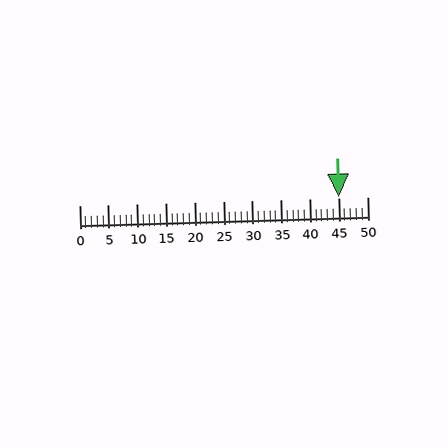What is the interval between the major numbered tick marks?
The major tick marks are spaced 5 units apart.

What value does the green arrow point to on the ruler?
The green arrow points to approximately 45.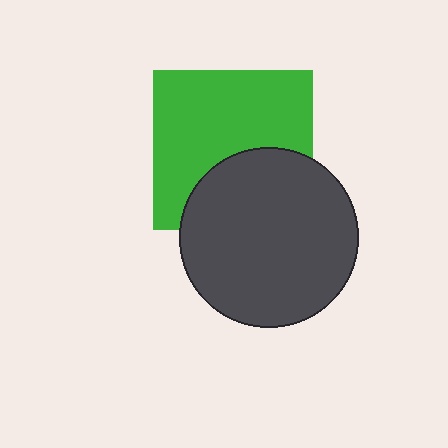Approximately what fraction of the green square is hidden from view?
Roughly 36% of the green square is hidden behind the dark gray circle.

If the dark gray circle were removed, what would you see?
You would see the complete green square.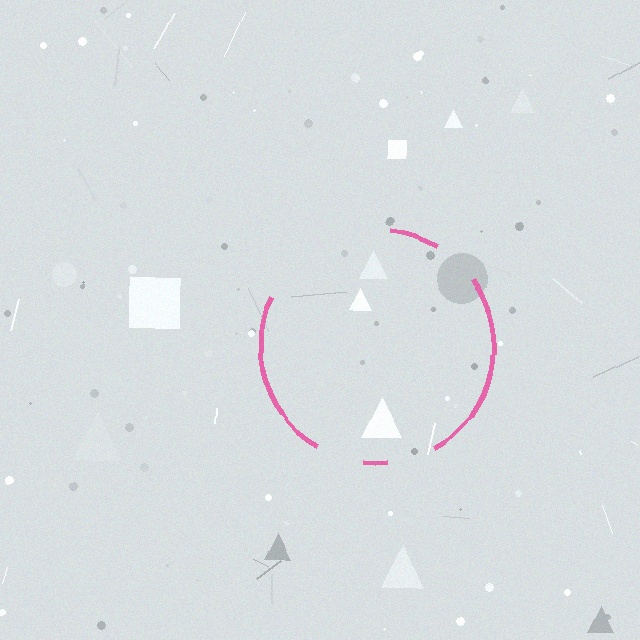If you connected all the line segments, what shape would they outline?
They would outline a circle.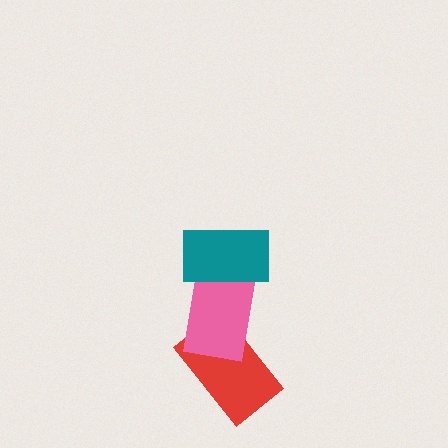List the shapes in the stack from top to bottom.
From top to bottom: the teal rectangle, the pink rectangle, the red rectangle.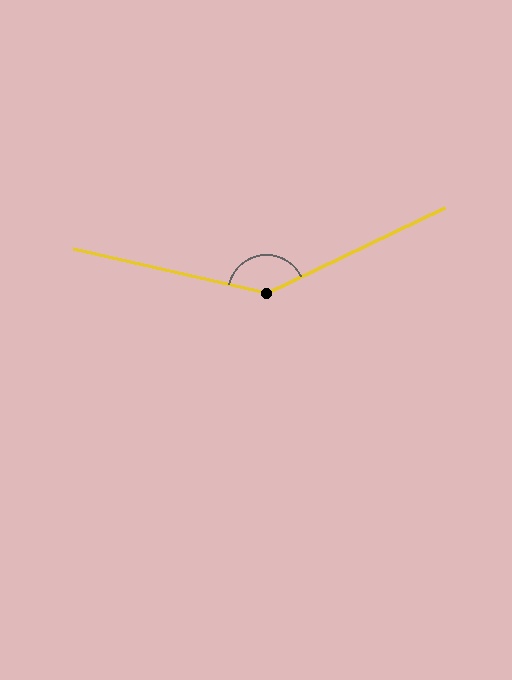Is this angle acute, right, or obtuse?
It is obtuse.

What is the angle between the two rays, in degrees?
Approximately 142 degrees.